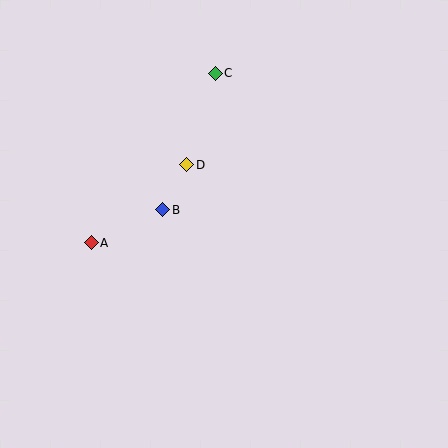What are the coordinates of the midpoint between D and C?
The midpoint between D and C is at (201, 119).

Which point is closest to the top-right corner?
Point C is closest to the top-right corner.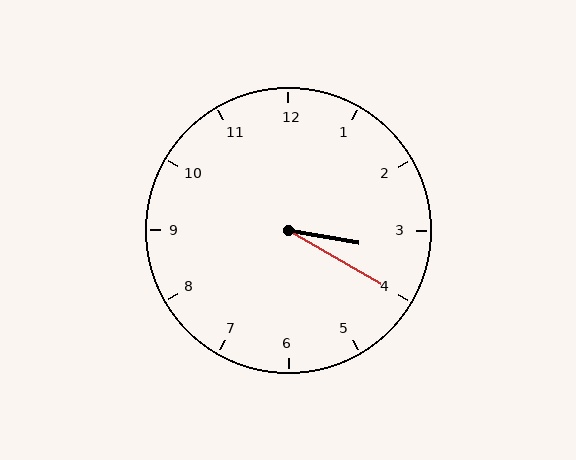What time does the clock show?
3:20.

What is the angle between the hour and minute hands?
Approximately 20 degrees.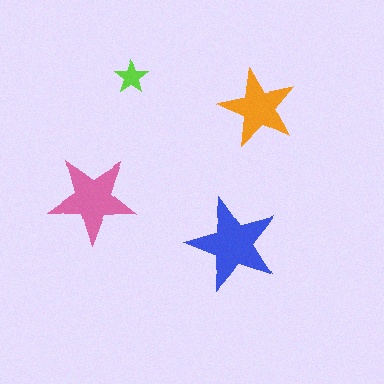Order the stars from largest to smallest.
the blue one, the pink one, the orange one, the lime one.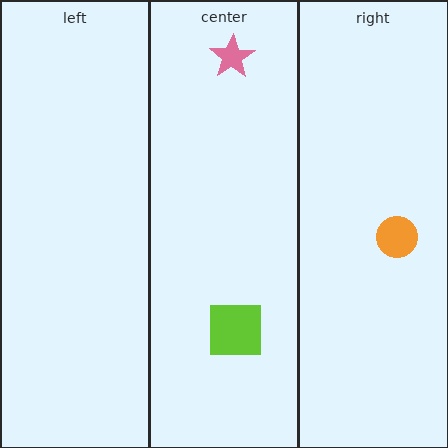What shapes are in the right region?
The orange circle.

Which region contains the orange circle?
The right region.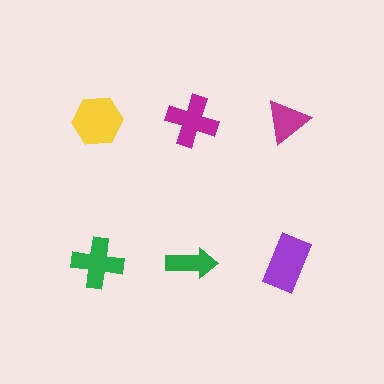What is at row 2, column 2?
A green arrow.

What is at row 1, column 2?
A magenta cross.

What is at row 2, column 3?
A purple rectangle.